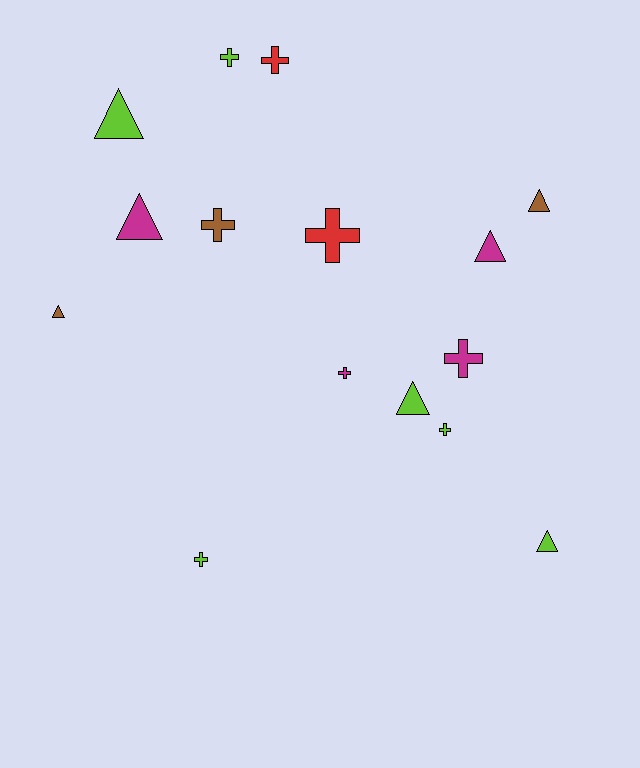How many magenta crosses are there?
There are 2 magenta crosses.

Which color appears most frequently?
Lime, with 6 objects.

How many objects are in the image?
There are 15 objects.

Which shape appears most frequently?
Cross, with 8 objects.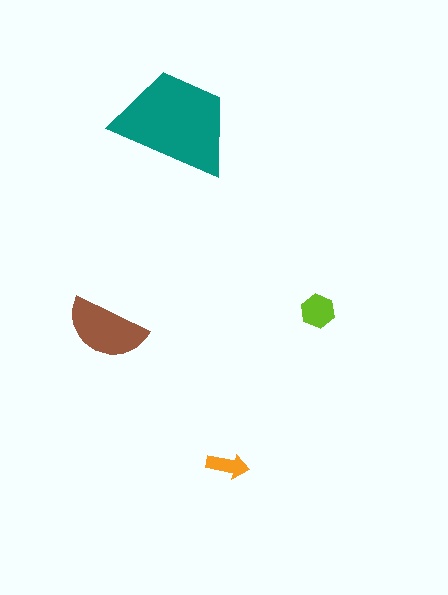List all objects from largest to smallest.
The teal trapezoid, the brown semicircle, the lime hexagon, the orange arrow.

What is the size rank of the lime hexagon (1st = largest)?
3rd.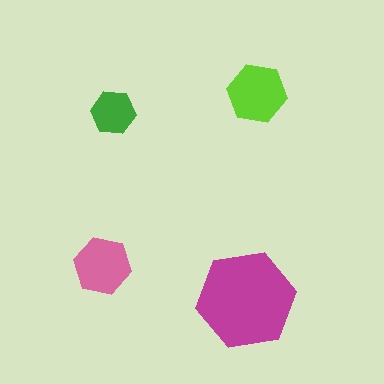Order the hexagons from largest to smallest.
the magenta one, the lime one, the pink one, the green one.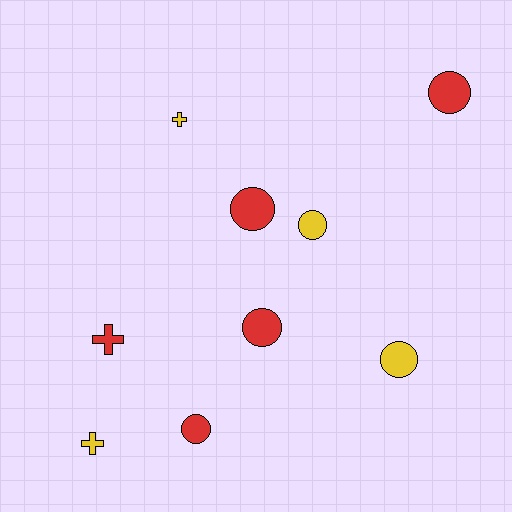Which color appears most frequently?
Red, with 5 objects.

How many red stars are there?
There are no red stars.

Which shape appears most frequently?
Circle, with 6 objects.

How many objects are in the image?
There are 9 objects.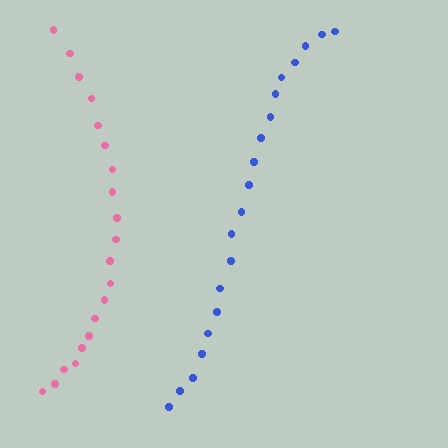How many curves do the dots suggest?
There are 2 distinct paths.